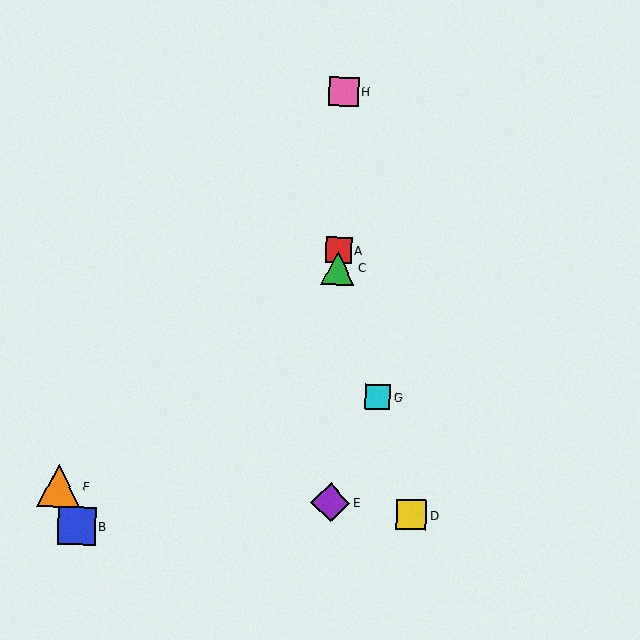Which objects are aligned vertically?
Objects A, C, E, H are aligned vertically.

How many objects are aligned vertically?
4 objects (A, C, E, H) are aligned vertically.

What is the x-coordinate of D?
Object D is at x≈412.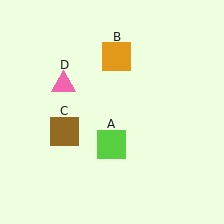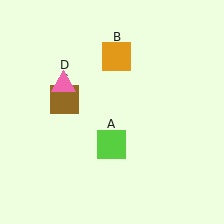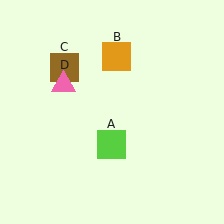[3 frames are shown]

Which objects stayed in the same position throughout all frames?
Lime square (object A) and orange square (object B) and pink triangle (object D) remained stationary.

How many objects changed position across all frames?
1 object changed position: brown square (object C).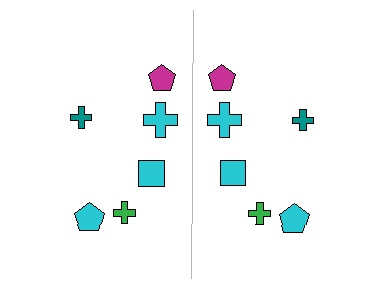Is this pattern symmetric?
Yes, this pattern has bilateral (reflection) symmetry.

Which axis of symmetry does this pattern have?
The pattern has a vertical axis of symmetry running through the center of the image.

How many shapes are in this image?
There are 12 shapes in this image.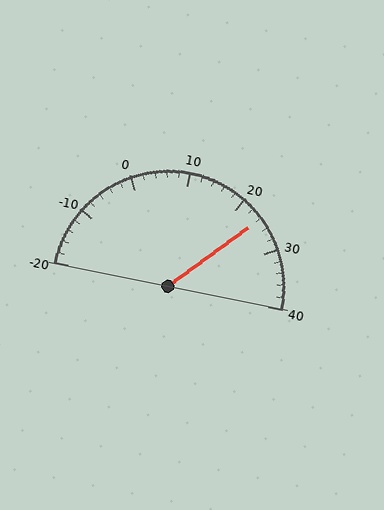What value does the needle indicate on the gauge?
The needle indicates approximately 24.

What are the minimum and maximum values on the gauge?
The gauge ranges from -20 to 40.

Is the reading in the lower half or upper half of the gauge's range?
The reading is in the upper half of the range (-20 to 40).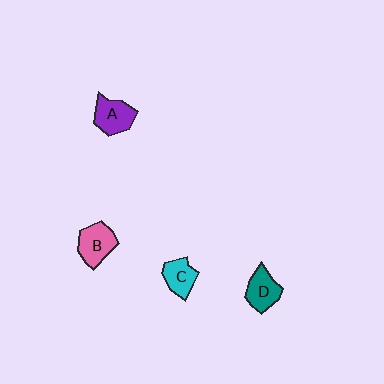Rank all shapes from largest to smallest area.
From largest to smallest: B (pink), A (purple), D (teal), C (cyan).